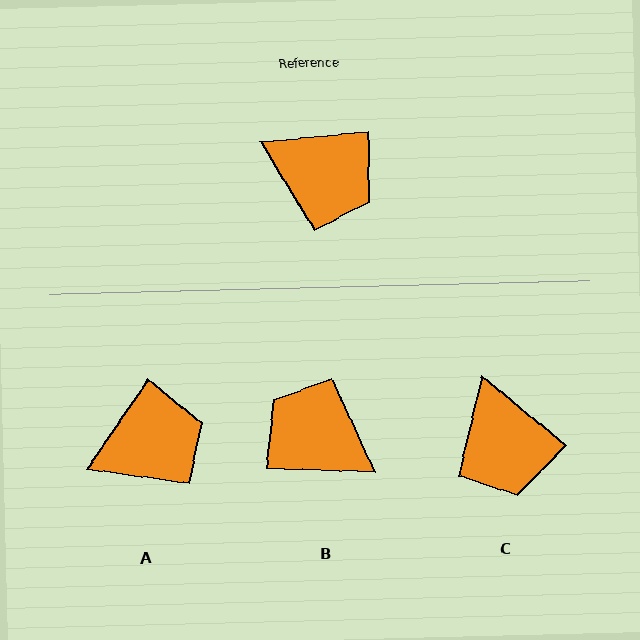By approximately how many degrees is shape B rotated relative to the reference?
Approximately 173 degrees counter-clockwise.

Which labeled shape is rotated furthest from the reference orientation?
B, about 173 degrees away.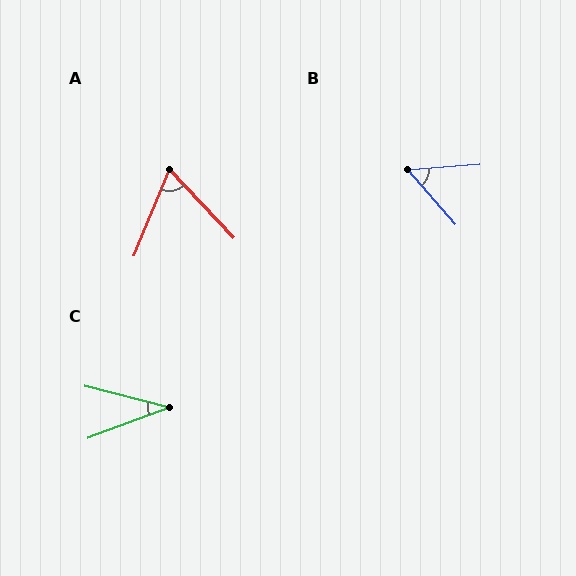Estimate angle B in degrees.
Approximately 53 degrees.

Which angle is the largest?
A, at approximately 66 degrees.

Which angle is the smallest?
C, at approximately 34 degrees.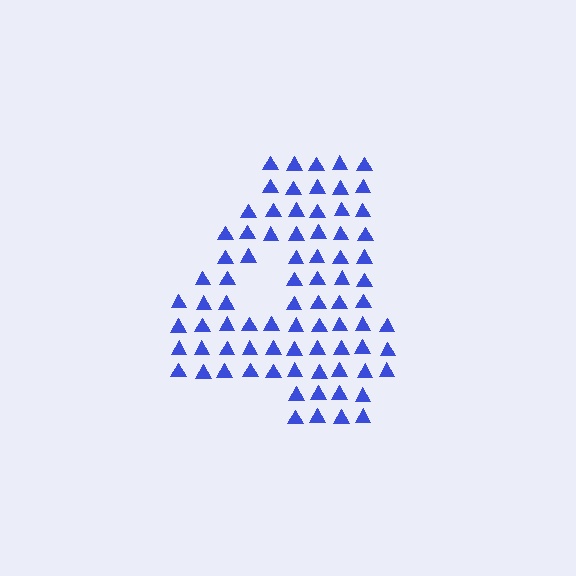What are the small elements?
The small elements are triangles.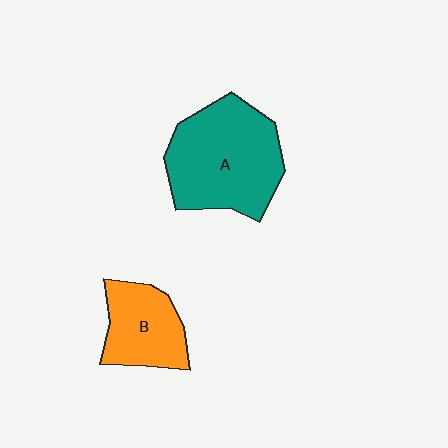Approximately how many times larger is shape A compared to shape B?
Approximately 1.8 times.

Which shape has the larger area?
Shape A (teal).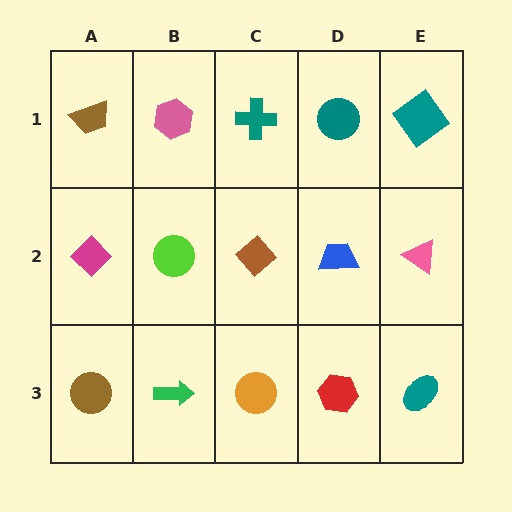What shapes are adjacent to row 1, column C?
A brown diamond (row 2, column C), a pink hexagon (row 1, column B), a teal circle (row 1, column D).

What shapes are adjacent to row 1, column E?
A pink triangle (row 2, column E), a teal circle (row 1, column D).